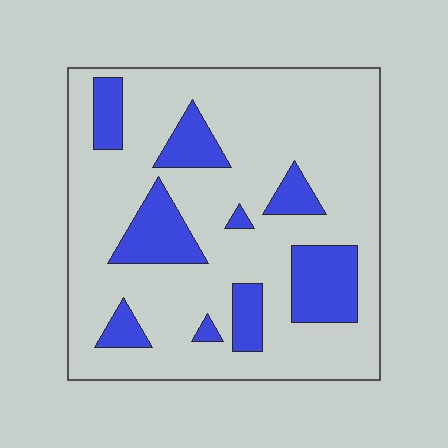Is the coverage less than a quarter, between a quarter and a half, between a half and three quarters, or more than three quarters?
Less than a quarter.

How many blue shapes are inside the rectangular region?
9.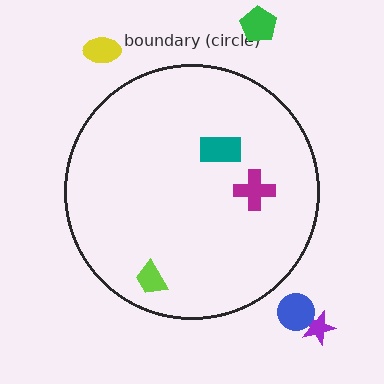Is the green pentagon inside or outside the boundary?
Outside.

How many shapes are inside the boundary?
3 inside, 4 outside.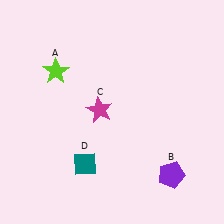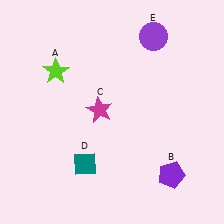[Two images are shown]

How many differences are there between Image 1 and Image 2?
There is 1 difference between the two images.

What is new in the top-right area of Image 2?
A purple circle (E) was added in the top-right area of Image 2.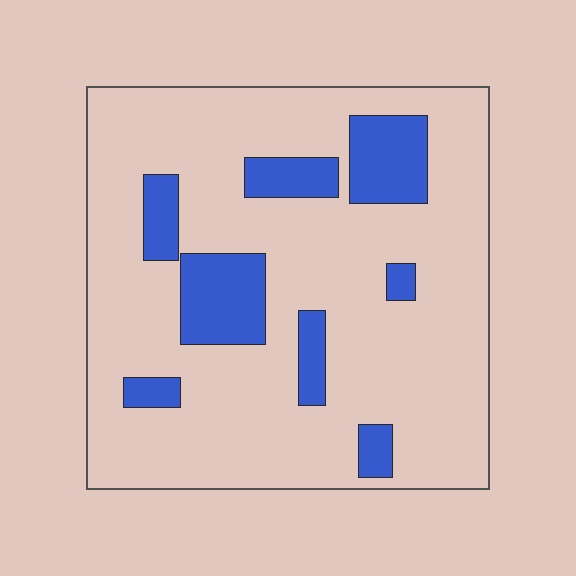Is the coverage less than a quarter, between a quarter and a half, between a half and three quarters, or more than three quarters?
Less than a quarter.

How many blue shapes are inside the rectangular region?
8.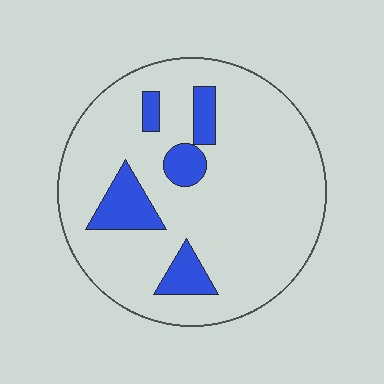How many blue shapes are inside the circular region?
5.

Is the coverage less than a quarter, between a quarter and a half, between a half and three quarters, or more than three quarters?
Less than a quarter.